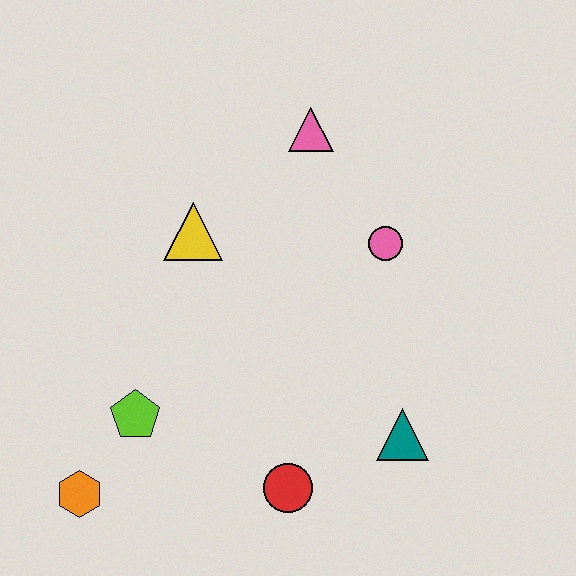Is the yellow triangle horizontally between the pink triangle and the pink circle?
No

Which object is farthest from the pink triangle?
The orange hexagon is farthest from the pink triangle.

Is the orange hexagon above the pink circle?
No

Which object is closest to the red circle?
The teal triangle is closest to the red circle.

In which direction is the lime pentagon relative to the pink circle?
The lime pentagon is to the left of the pink circle.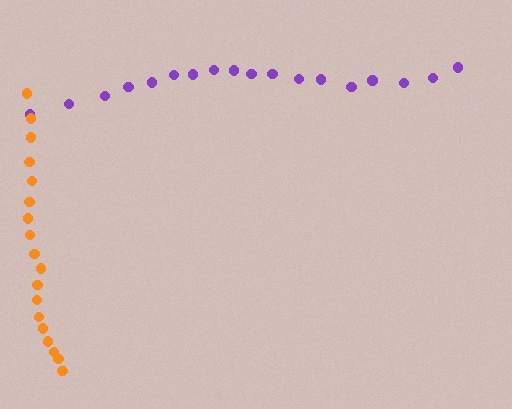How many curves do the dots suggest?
There are 2 distinct paths.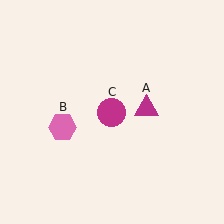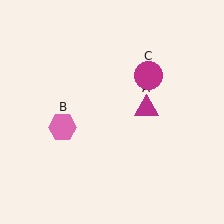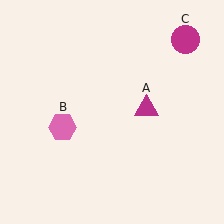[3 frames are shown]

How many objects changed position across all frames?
1 object changed position: magenta circle (object C).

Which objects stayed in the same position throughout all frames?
Magenta triangle (object A) and pink hexagon (object B) remained stationary.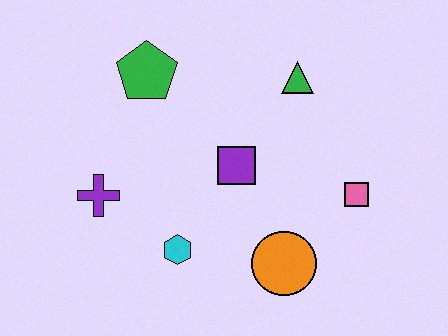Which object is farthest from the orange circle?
The green pentagon is farthest from the orange circle.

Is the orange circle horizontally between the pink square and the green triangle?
No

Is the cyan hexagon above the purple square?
No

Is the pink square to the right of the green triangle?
Yes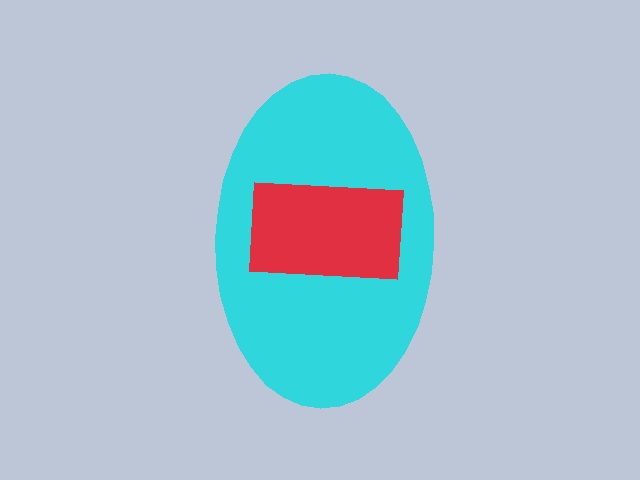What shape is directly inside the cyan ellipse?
The red rectangle.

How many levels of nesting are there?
2.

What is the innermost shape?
The red rectangle.